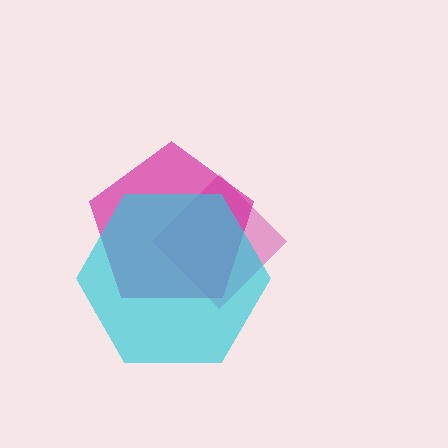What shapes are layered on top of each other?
The layered shapes are: a pink diamond, a magenta pentagon, a cyan hexagon.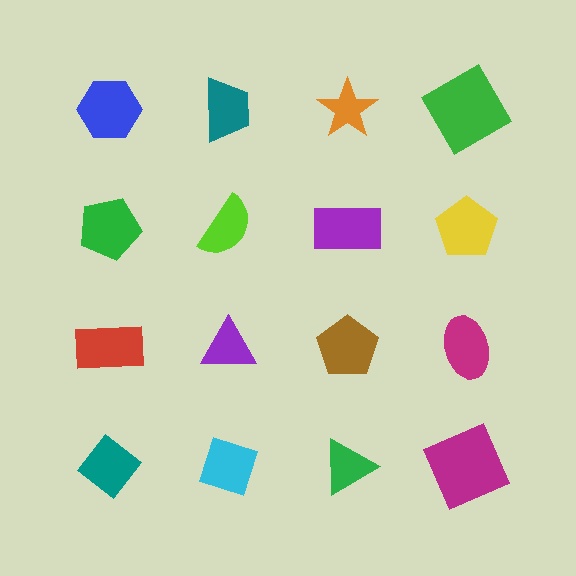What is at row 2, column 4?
A yellow pentagon.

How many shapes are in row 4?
4 shapes.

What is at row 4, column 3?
A green triangle.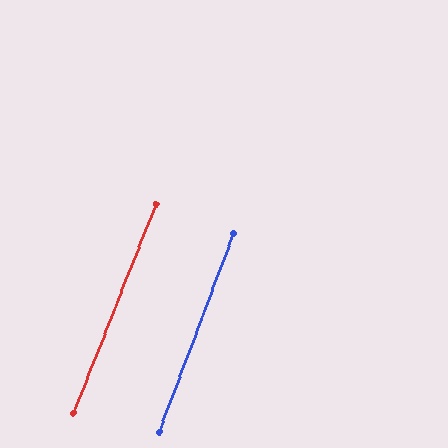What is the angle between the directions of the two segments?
Approximately 1 degree.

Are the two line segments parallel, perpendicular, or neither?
Parallel — their directions differ by only 1.1°.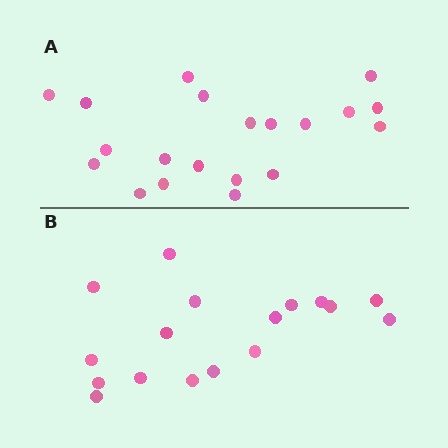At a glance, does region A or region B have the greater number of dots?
Region A (the top region) has more dots.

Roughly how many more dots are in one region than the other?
Region A has just a few more — roughly 2 or 3 more dots than region B.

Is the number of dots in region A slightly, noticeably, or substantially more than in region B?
Region A has only slightly more — the two regions are fairly close. The ratio is roughly 1.2 to 1.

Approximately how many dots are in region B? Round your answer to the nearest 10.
About 20 dots. (The exact count is 17, which rounds to 20.)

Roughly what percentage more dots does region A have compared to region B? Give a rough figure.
About 20% more.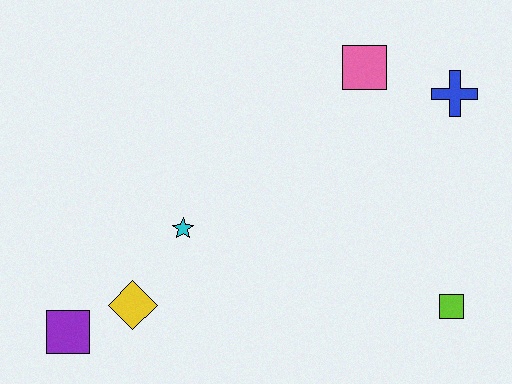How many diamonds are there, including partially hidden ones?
There is 1 diamond.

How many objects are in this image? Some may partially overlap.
There are 6 objects.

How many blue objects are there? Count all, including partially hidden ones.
There is 1 blue object.